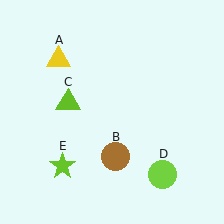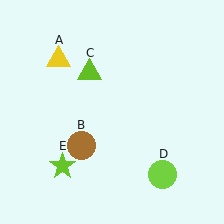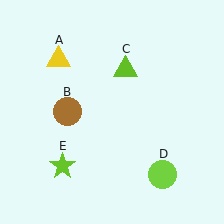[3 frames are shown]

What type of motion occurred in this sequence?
The brown circle (object B), lime triangle (object C) rotated clockwise around the center of the scene.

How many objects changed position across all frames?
2 objects changed position: brown circle (object B), lime triangle (object C).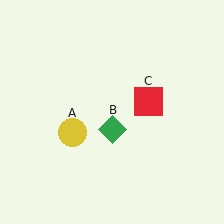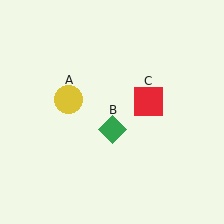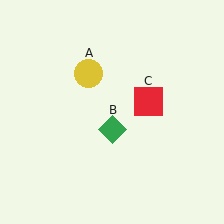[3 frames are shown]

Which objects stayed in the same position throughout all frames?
Green diamond (object B) and red square (object C) remained stationary.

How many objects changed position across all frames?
1 object changed position: yellow circle (object A).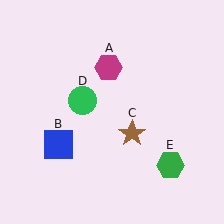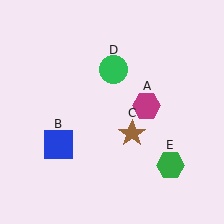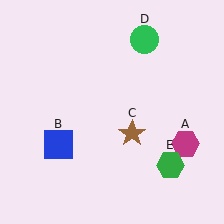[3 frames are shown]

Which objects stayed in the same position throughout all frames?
Blue square (object B) and brown star (object C) and green hexagon (object E) remained stationary.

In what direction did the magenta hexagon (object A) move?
The magenta hexagon (object A) moved down and to the right.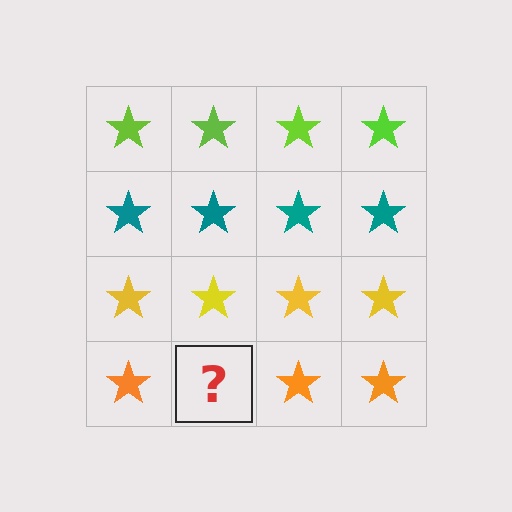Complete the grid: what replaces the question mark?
The question mark should be replaced with an orange star.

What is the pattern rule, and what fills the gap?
The rule is that each row has a consistent color. The gap should be filled with an orange star.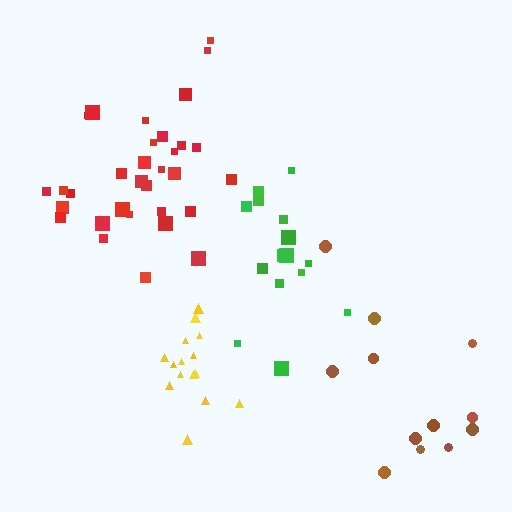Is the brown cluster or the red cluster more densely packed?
Red.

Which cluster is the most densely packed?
Yellow.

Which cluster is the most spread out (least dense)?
Brown.